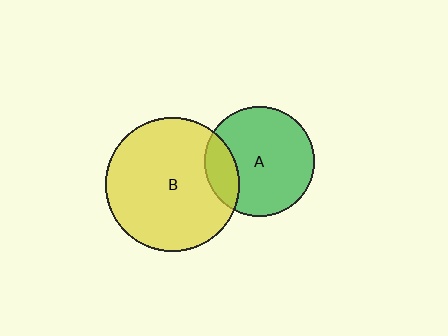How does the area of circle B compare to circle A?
Approximately 1.5 times.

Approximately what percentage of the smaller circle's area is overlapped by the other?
Approximately 20%.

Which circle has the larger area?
Circle B (yellow).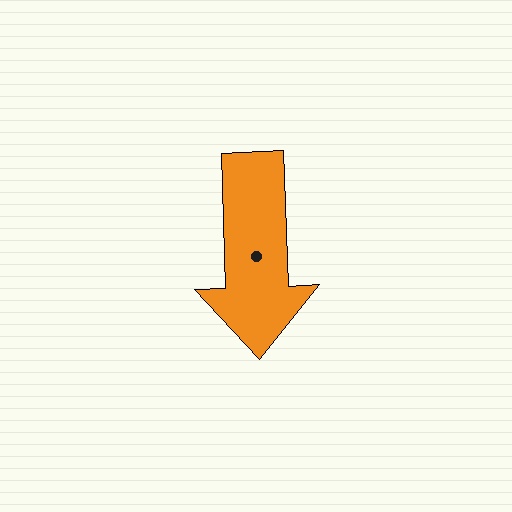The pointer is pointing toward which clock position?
Roughly 6 o'clock.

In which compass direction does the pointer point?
South.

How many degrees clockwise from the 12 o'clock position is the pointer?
Approximately 178 degrees.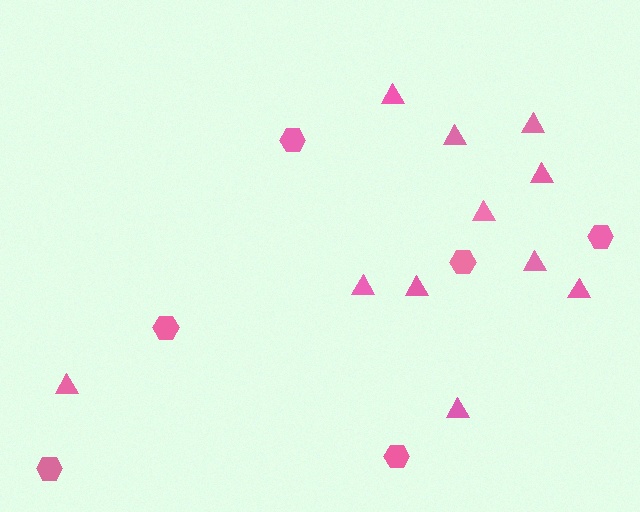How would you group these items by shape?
There are 2 groups: one group of triangles (11) and one group of hexagons (6).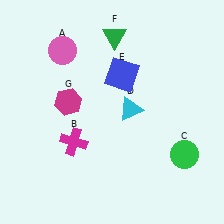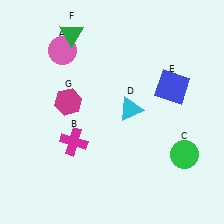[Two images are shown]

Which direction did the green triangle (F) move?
The green triangle (F) moved left.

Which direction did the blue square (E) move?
The blue square (E) moved right.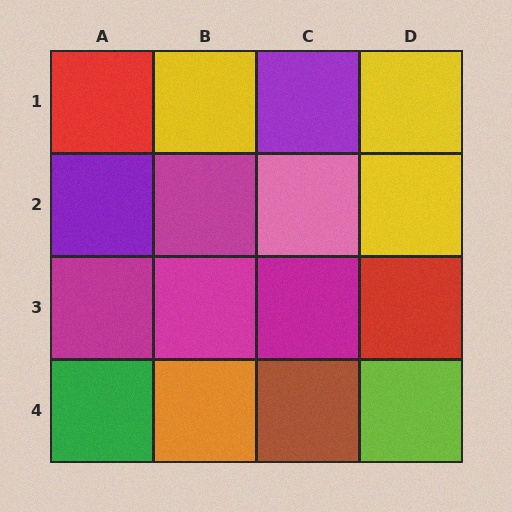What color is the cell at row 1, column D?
Yellow.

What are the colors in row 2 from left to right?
Purple, magenta, pink, yellow.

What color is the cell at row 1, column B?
Yellow.